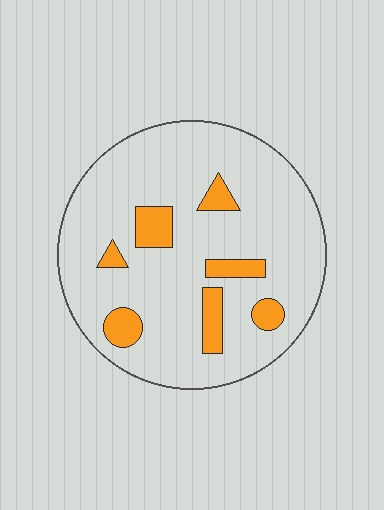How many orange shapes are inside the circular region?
7.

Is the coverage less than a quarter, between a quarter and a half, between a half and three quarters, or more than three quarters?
Less than a quarter.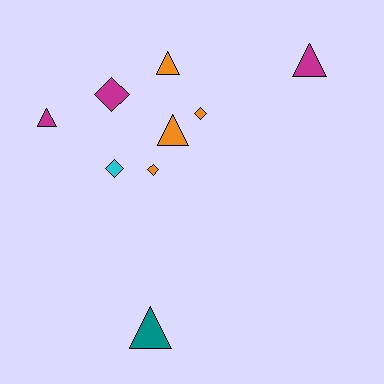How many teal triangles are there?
There is 1 teal triangle.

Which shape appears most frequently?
Triangle, with 5 objects.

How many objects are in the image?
There are 9 objects.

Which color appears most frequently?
Orange, with 4 objects.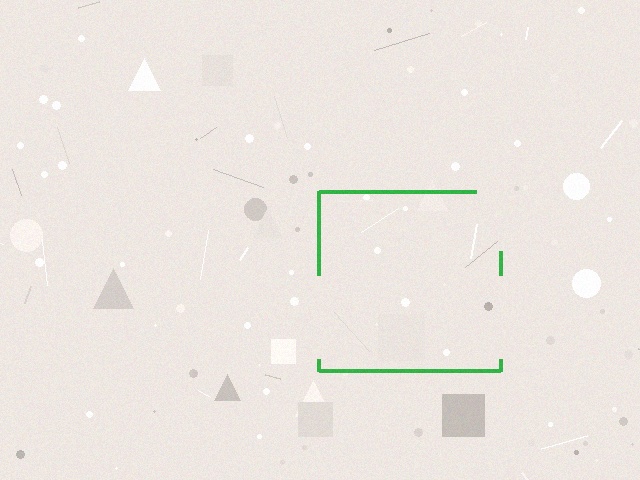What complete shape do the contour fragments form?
The contour fragments form a square.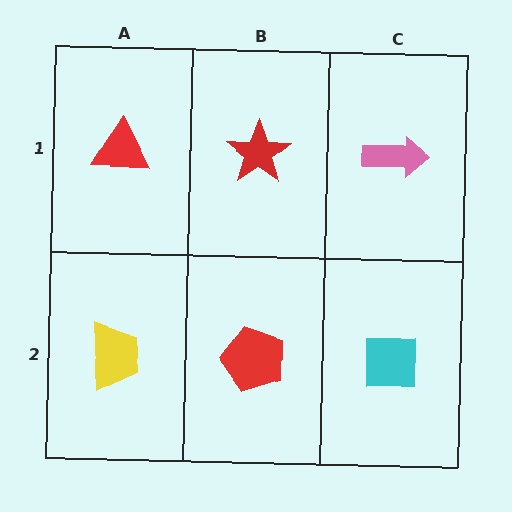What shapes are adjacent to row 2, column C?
A pink arrow (row 1, column C), a red pentagon (row 2, column B).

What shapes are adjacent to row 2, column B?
A red star (row 1, column B), a yellow trapezoid (row 2, column A), a cyan square (row 2, column C).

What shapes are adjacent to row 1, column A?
A yellow trapezoid (row 2, column A), a red star (row 1, column B).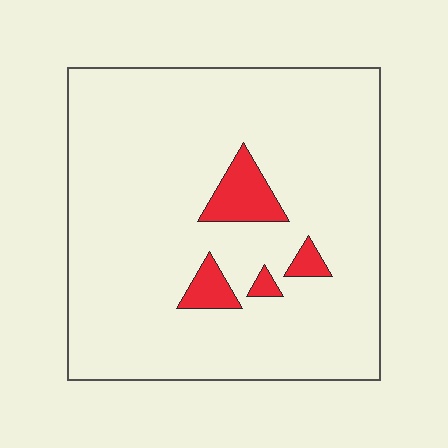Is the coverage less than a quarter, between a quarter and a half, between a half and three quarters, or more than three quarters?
Less than a quarter.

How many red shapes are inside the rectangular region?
4.